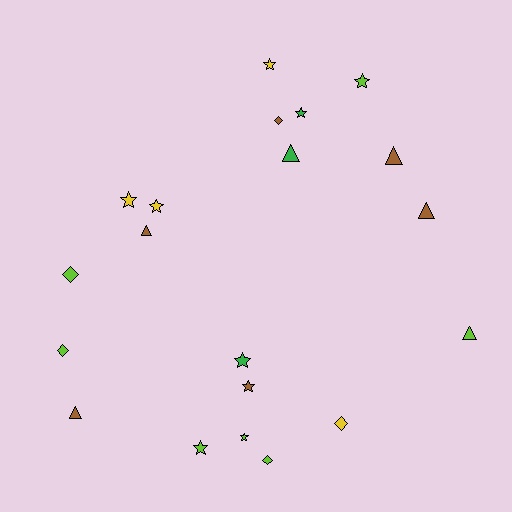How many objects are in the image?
There are 20 objects.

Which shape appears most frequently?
Star, with 9 objects.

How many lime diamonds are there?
There are 3 lime diamonds.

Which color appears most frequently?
Lime, with 7 objects.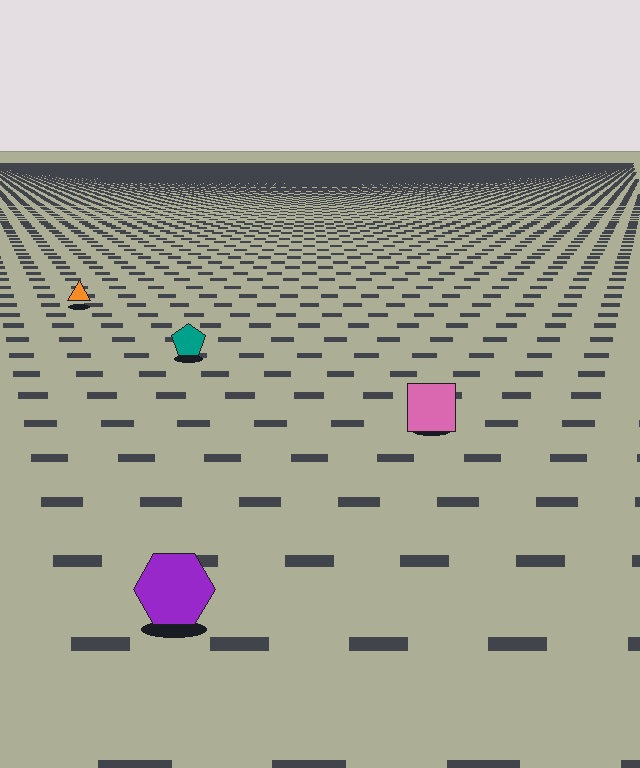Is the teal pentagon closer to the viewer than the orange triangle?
Yes. The teal pentagon is closer — you can tell from the texture gradient: the ground texture is coarser near it.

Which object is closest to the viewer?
The purple hexagon is closest. The texture marks near it are larger and more spread out.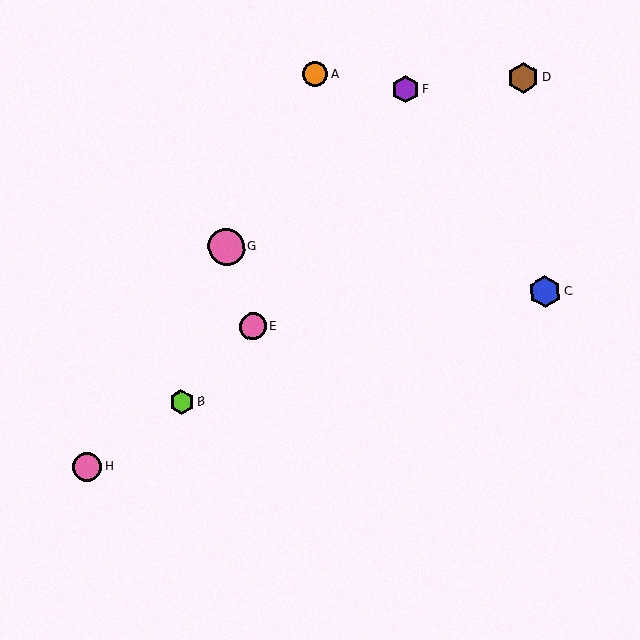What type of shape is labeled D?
Shape D is a brown hexagon.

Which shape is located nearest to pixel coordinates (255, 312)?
The pink circle (labeled E) at (253, 326) is nearest to that location.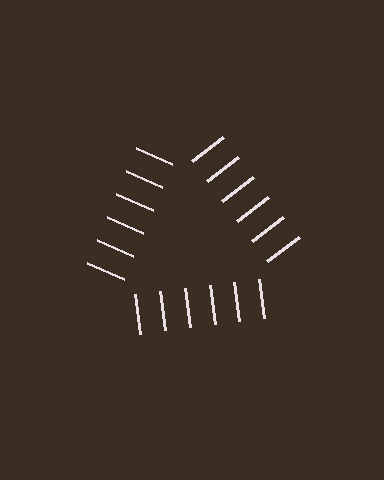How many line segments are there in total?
18 — 6 along each of the 3 edges.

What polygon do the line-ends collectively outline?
An illusory triangle — the line segments terminate on its edges but no continuous stroke is drawn.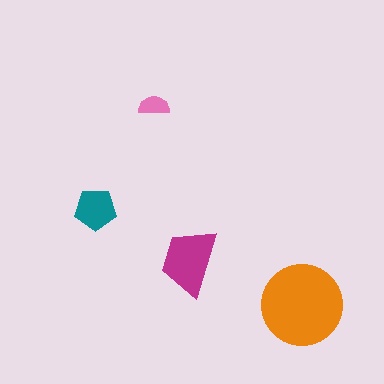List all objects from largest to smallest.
The orange circle, the magenta trapezoid, the teal pentagon, the pink semicircle.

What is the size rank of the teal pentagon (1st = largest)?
3rd.